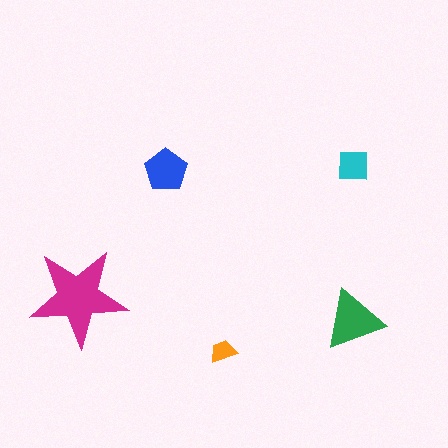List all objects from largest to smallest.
The magenta star, the green triangle, the blue pentagon, the cyan square, the orange trapezoid.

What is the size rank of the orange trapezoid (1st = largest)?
5th.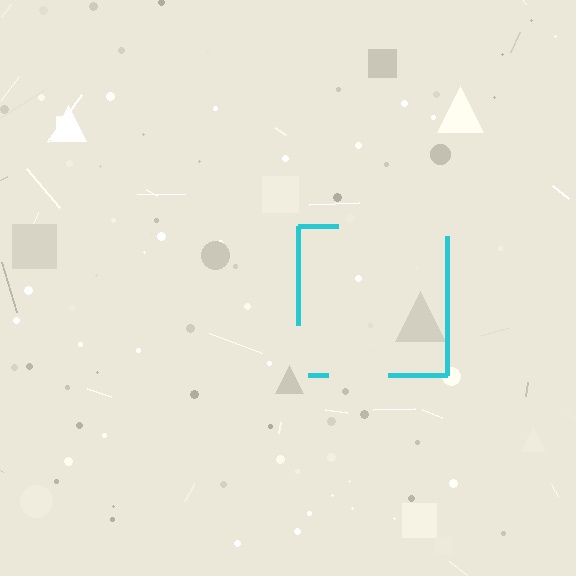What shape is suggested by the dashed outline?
The dashed outline suggests a square.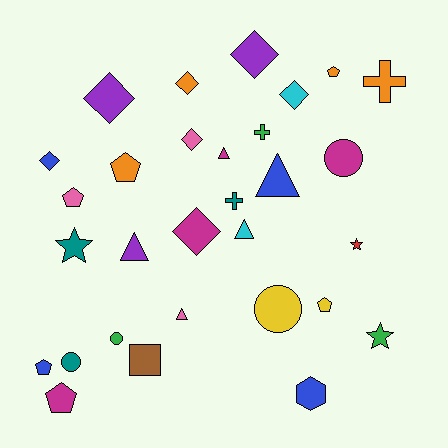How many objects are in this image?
There are 30 objects.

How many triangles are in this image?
There are 5 triangles.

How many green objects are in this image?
There are 3 green objects.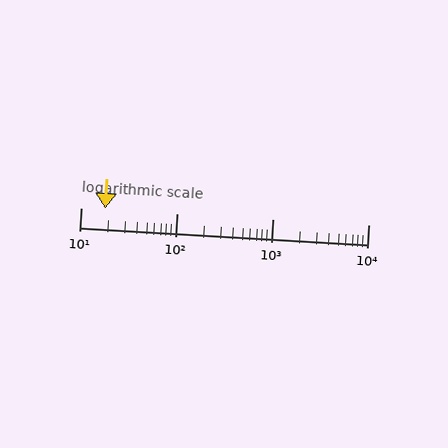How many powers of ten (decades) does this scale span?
The scale spans 3 decades, from 10 to 10000.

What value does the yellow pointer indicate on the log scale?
The pointer indicates approximately 18.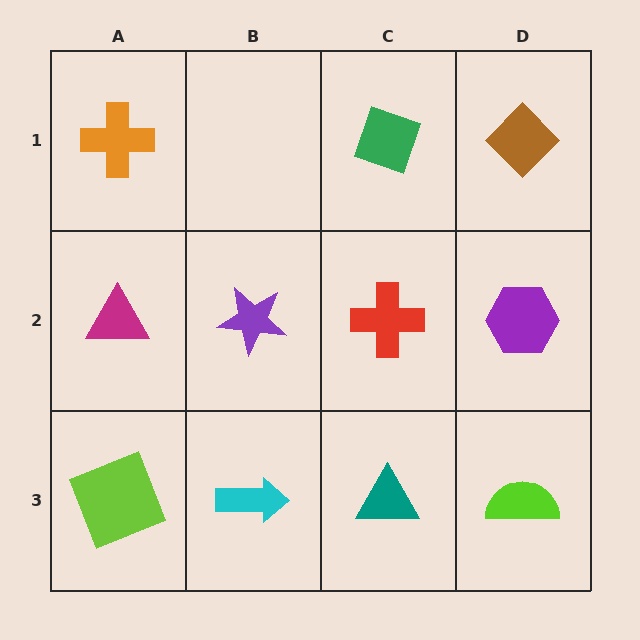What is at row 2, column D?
A purple hexagon.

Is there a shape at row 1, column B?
No, that cell is empty.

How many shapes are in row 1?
3 shapes.